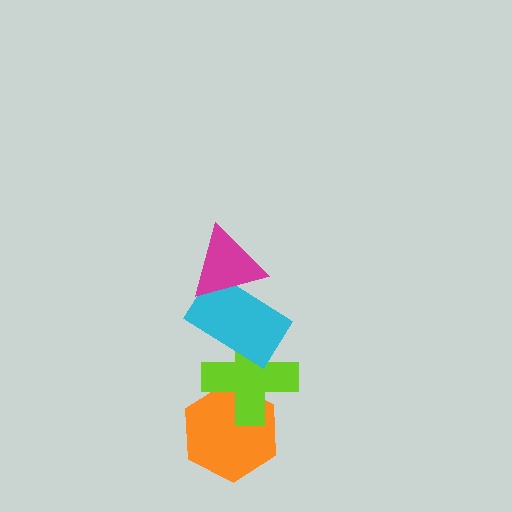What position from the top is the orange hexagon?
The orange hexagon is 4th from the top.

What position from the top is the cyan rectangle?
The cyan rectangle is 2nd from the top.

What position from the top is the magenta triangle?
The magenta triangle is 1st from the top.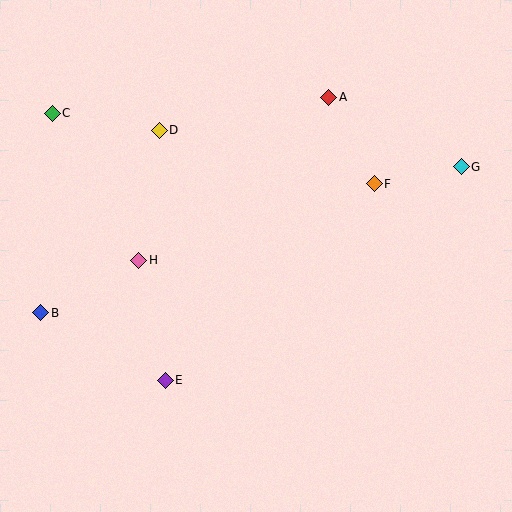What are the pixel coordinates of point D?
Point D is at (159, 130).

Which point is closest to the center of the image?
Point H at (139, 260) is closest to the center.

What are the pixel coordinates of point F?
Point F is at (374, 184).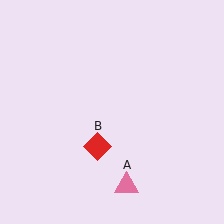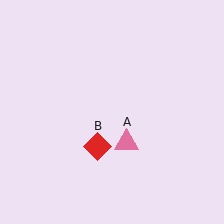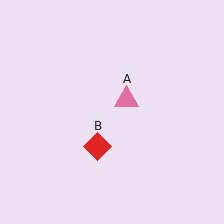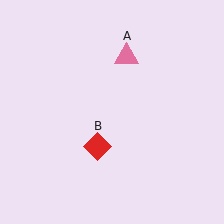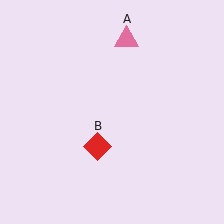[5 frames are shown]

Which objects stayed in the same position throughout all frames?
Red diamond (object B) remained stationary.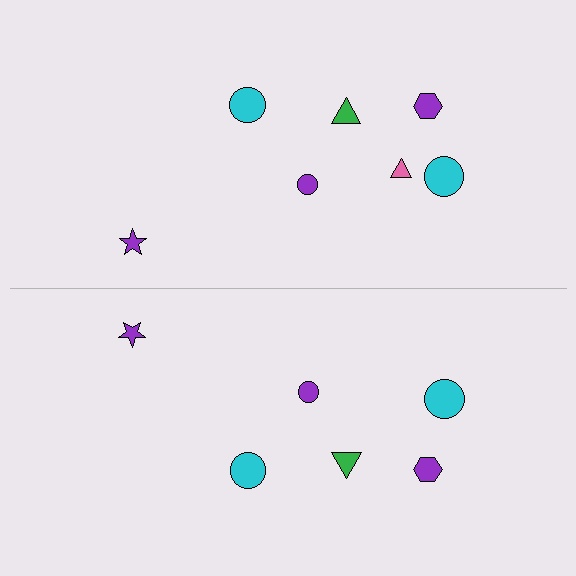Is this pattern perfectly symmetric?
No, the pattern is not perfectly symmetric. A pink triangle is missing from the bottom side.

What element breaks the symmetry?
A pink triangle is missing from the bottom side.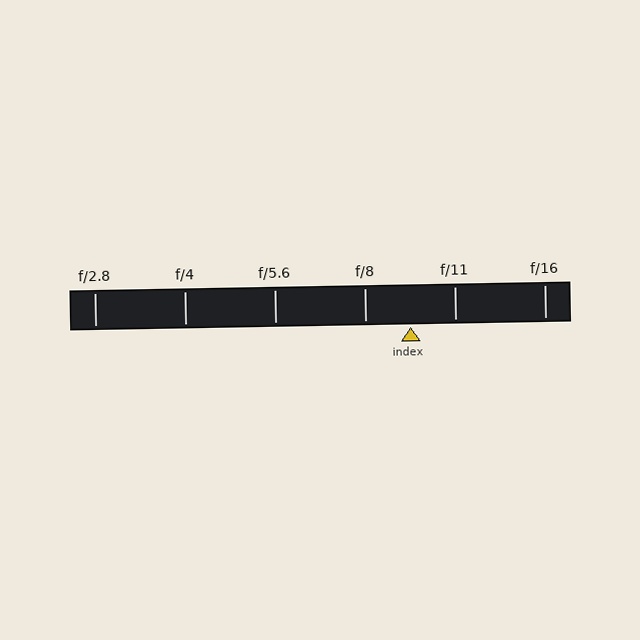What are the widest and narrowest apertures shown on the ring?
The widest aperture shown is f/2.8 and the narrowest is f/16.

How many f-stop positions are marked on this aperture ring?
There are 6 f-stop positions marked.